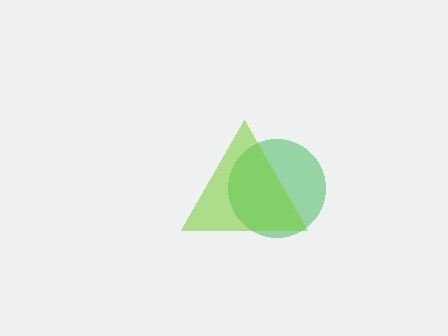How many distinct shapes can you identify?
There are 2 distinct shapes: a green circle, a lime triangle.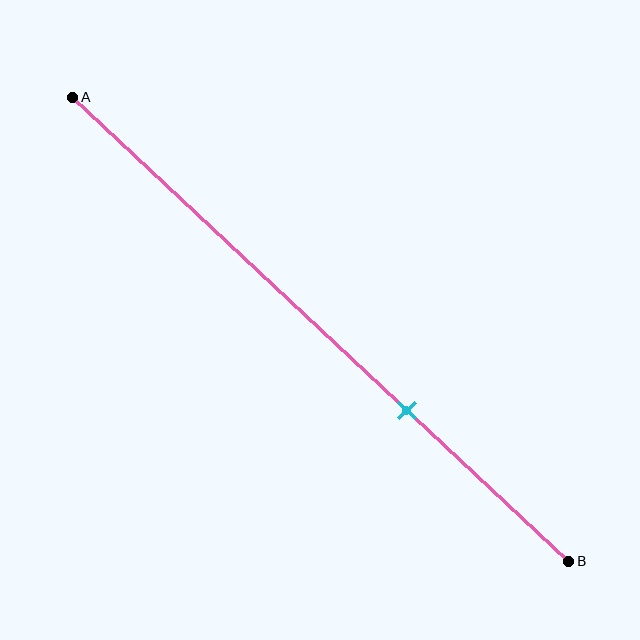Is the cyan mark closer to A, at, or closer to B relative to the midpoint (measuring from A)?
The cyan mark is closer to point B than the midpoint of segment AB.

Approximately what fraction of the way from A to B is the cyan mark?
The cyan mark is approximately 65% of the way from A to B.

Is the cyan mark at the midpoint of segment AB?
No, the mark is at about 65% from A, not at the 50% midpoint.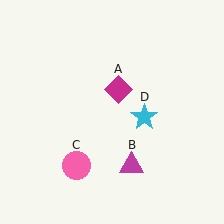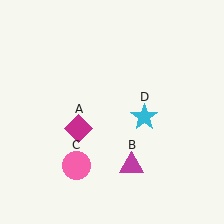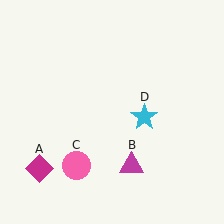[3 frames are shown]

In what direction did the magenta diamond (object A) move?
The magenta diamond (object A) moved down and to the left.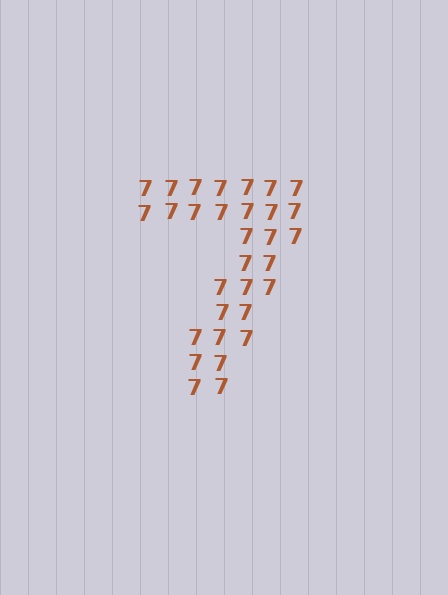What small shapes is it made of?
It is made of small digit 7's.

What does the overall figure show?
The overall figure shows the digit 7.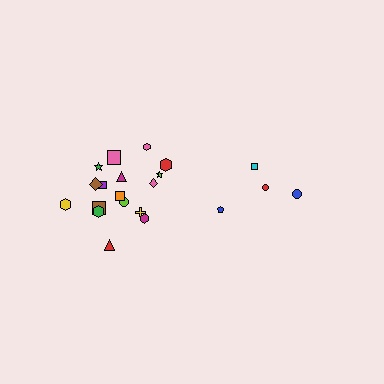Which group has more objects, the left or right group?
The left group.